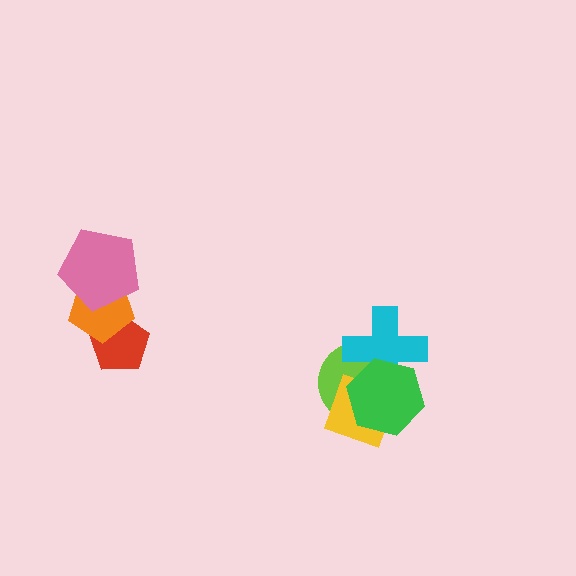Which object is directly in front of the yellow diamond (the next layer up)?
The cyan cross is directly in front of the yellow diamond.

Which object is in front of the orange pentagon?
The pink pentagon is in front of the orange pentagon.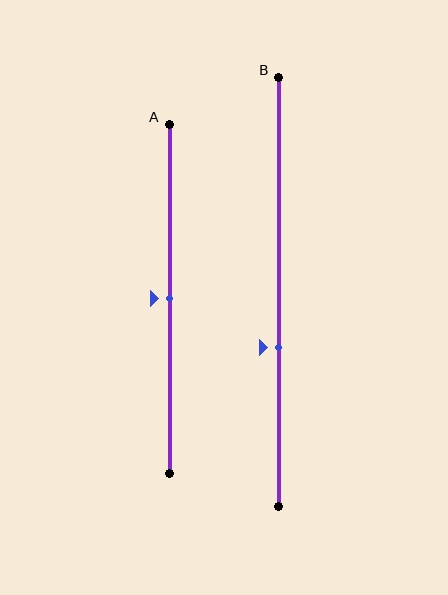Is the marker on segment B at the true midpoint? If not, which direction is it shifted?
No, the marker on segment B is shifted downward by about 13% of the segment length.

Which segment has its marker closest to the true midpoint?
Segment A has its marker closest to the true midpoint.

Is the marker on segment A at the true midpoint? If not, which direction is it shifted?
Yes, the marker on segment A is at the true midpoint.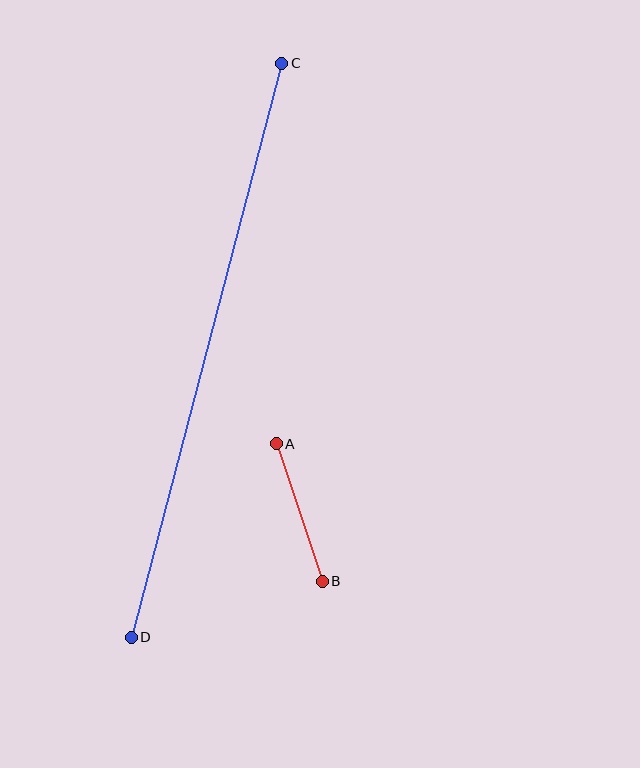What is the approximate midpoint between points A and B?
The midpoint is at approximately (299, 512) pixels.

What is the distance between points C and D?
The distance is approximately 593 pixels.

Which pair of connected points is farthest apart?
Points C and D are farthest apart.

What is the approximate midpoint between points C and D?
The midpoint is at approximately (206, 350) pixels.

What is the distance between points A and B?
The distance is approximately 145 pixels.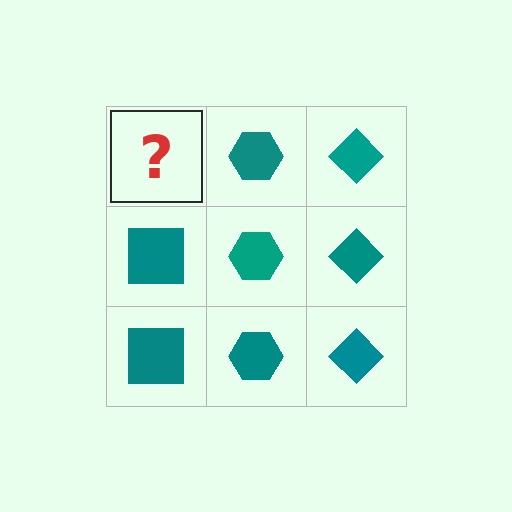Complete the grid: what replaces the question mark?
The question mark should be replaced with a teal square.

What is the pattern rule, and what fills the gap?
The rule is that each column has a consistent shape. The gap should be filled with a teal square.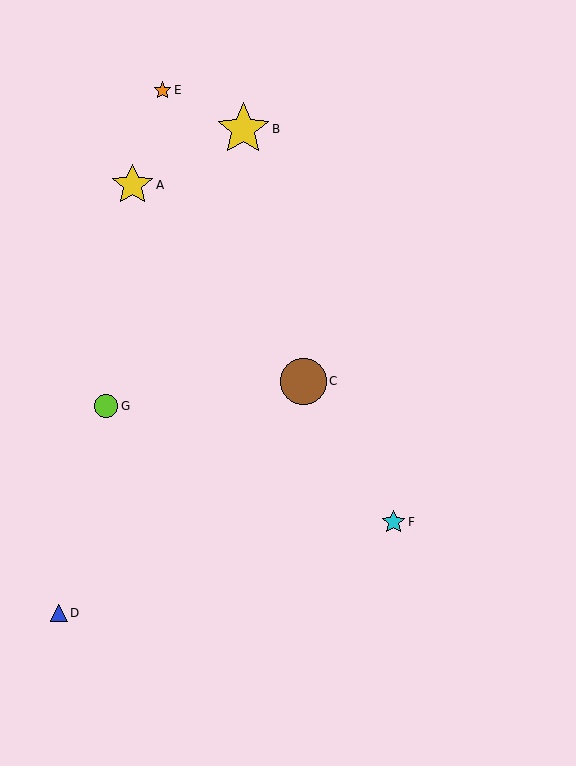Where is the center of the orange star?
The center of the orange star is at (163, 90).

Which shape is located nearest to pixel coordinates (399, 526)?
The cyan star (labeled F) at (393, 522) is nearest to that location.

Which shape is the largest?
The yellow star (labeled B) is the largest.